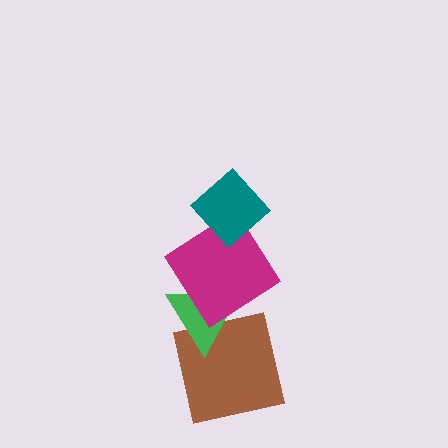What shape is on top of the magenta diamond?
The teal diamond is on top of the magenta diamond.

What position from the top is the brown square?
The brown square is 4th from the top.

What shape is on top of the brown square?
The green triangle is on top of the brown square.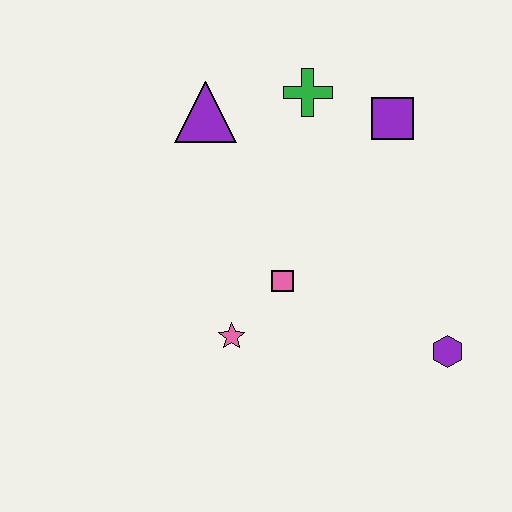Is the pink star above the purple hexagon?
Yes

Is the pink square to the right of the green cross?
No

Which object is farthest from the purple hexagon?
The purple triangle is farthest from the purple hexagon.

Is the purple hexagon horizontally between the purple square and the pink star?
No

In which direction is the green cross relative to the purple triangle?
The green cross is to the right of the purple triangle.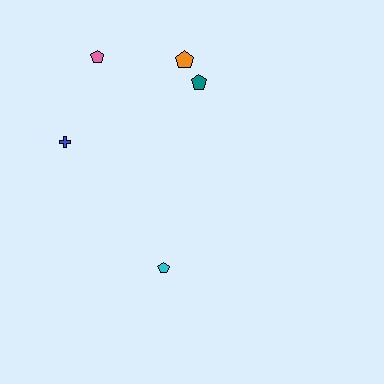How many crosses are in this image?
There is 1 cross.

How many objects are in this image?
There are 5 objects.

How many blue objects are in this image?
There is 1 blue object.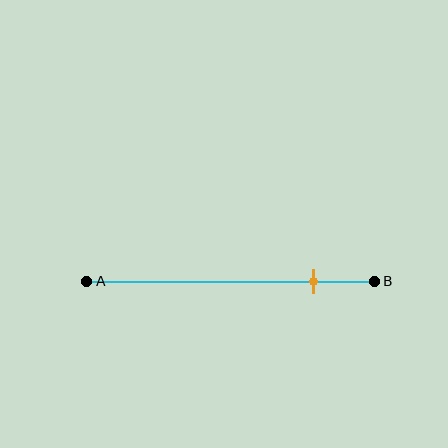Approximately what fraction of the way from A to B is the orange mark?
The orange mark is approximately 80% of the way from A to B.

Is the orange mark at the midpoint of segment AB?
No, the mark is at about 80% from A, not at the 50% midpoint.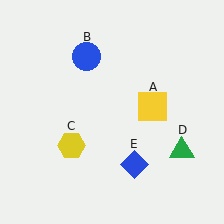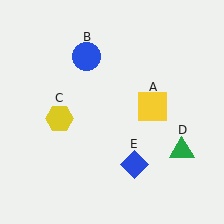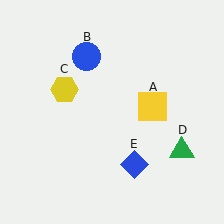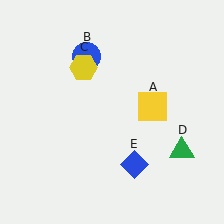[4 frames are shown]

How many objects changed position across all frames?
1 object changed position: yellow hexagon (object C).